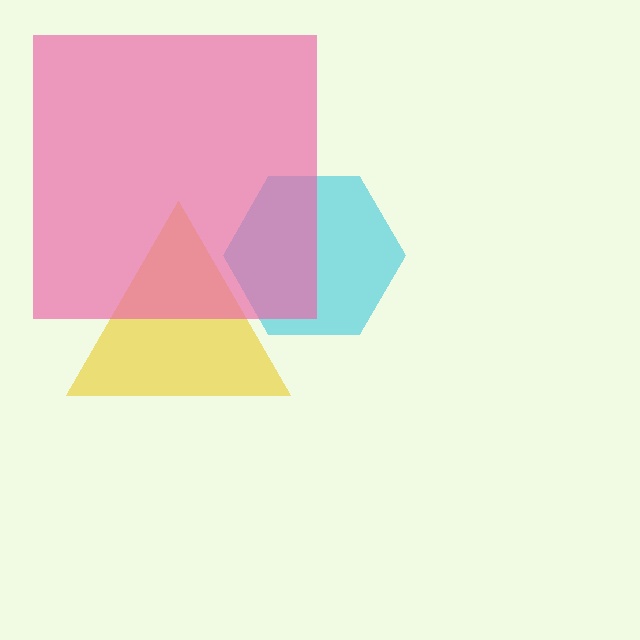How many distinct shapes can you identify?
There are 3 distinct shapes: a yellow triangle, a cyan hexagon, a pink square.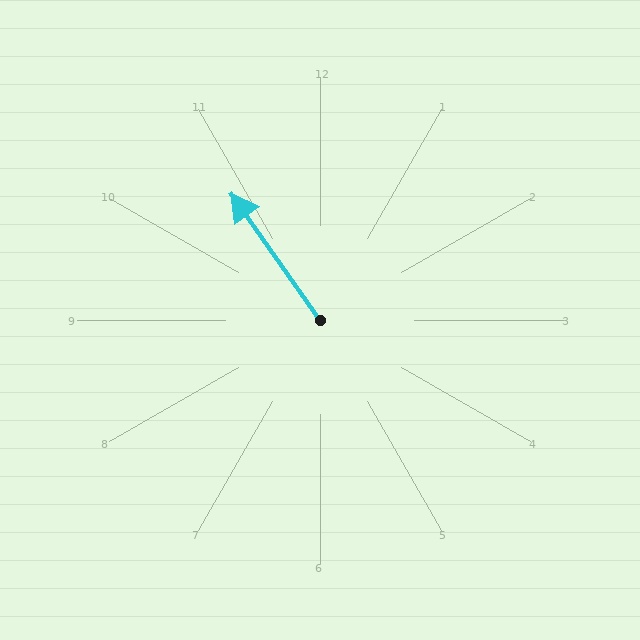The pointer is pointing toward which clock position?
Roughly 11 o'clock.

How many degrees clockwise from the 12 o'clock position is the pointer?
Approximately 325 degrees.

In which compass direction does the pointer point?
Northwest.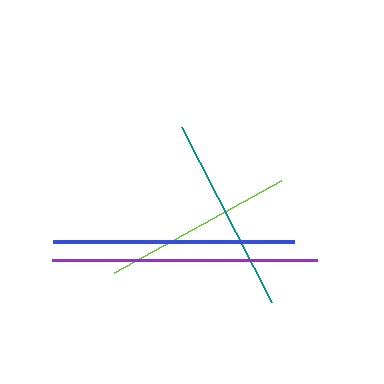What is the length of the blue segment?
The blue segment is approximately 240 pixels long.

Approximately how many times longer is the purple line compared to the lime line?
The purple line is approximately 1.4 times the length of the lime line.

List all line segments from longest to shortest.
From longest to shortest: purple, blue, teal, lime.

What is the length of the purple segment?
The purple segment is approximately 264 pixels long.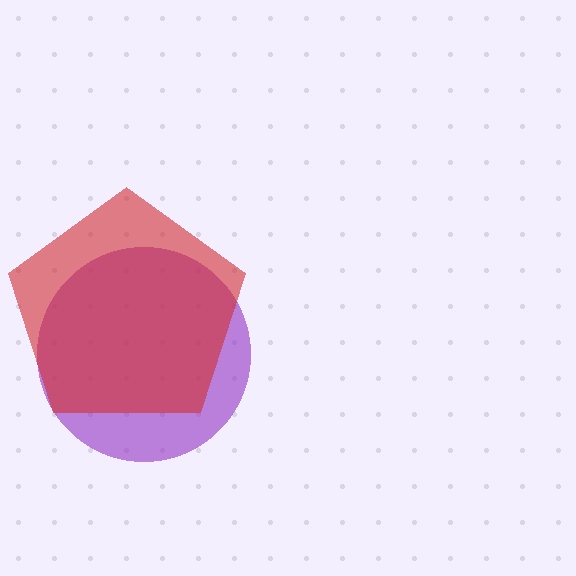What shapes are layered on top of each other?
The layered shapes are: a purple circle, a red pentagon.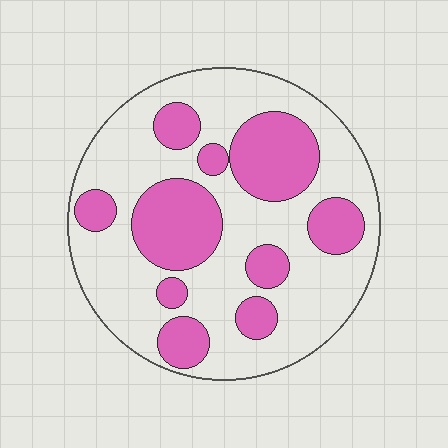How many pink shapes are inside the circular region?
10.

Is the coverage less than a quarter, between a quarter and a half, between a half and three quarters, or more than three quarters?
Between a quarter and a half.